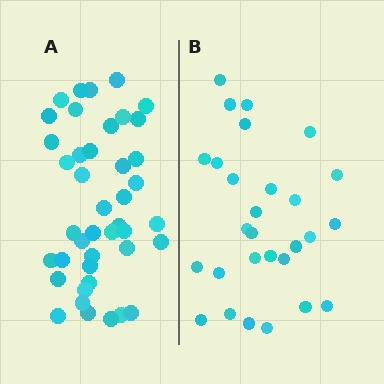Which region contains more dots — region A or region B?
Region A (the left region) has more dots.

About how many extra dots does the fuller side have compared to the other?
Region A has approximately 15 more dots than region B.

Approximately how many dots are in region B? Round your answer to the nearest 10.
About 30 dots. (The exact count is 28, which rounds to 30.)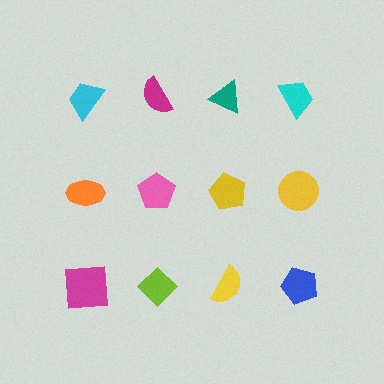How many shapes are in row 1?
4 shapes.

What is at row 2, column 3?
A yellow pentagon.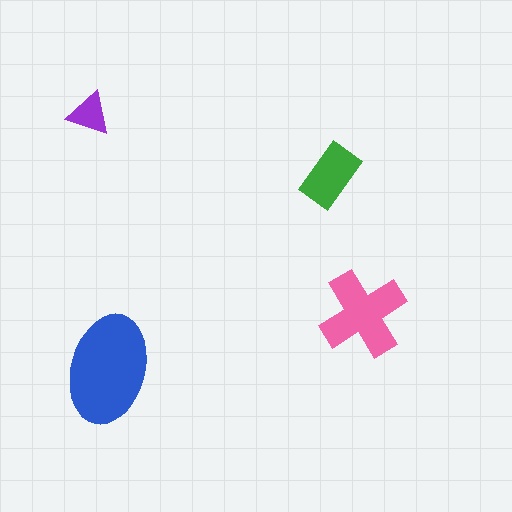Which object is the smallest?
The purple triangle.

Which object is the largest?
The blue ellipse.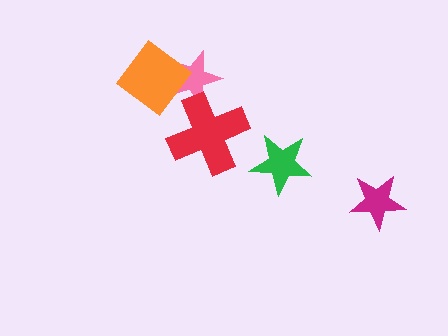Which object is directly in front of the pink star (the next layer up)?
The orange diamond is directly in front of the pink star.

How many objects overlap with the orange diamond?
1 object overlaps with the orange diamond.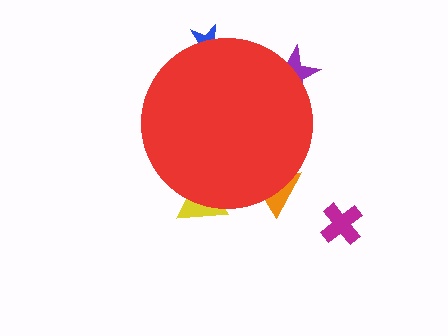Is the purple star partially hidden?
Yes, the purple star is partially hidden behind the red circle.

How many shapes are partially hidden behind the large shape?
4 shapes are partially hidden.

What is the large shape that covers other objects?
A red circle.